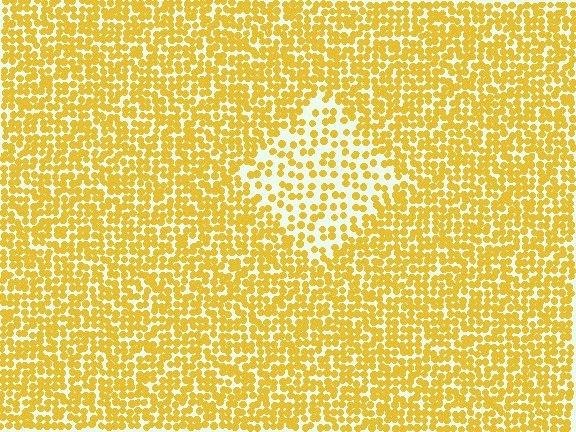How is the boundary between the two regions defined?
The boundary is defined by a change in element density (approximately 2.0x ratio). All elements are the same color, size, and shape.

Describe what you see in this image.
The image contains small yellow elements arranged at two different densities. A diamond-shaped region is visible where the elements are less densely packed than the surrounding area.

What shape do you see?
I see a diamond.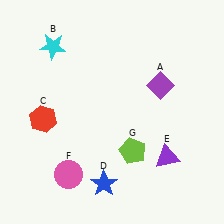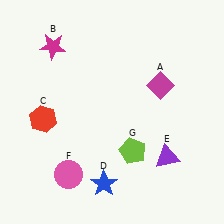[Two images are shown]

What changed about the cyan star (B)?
In Image 1, B is cyan. In Image 2, it changed to magenta.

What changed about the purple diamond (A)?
In Image 1, A is purple. In Image 2, it changed to magenta.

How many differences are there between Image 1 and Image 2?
There are 2 differences between the two images.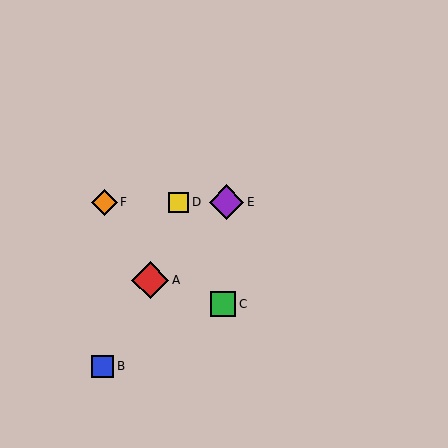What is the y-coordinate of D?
Object D is at y≈202.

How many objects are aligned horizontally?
3 objects (D, E, F) are aligned horizontally.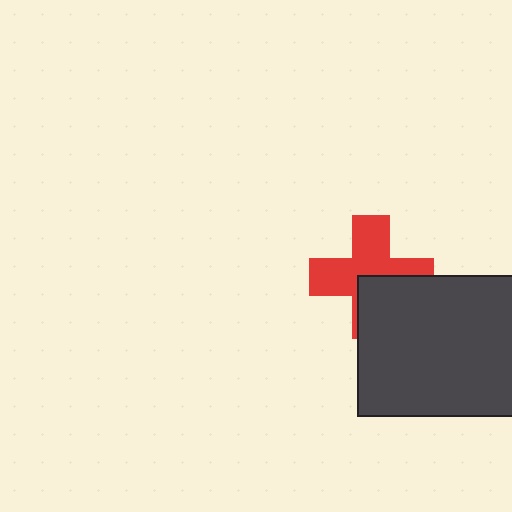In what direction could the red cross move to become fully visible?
The red cross could move toward the upper-left. That would shift it out from behind the dark gray rectangle entirely.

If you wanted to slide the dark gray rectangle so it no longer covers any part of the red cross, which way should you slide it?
Slide it toward the lower-right — that is the most direct way to separate the two shapes.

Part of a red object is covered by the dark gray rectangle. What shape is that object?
It is a cross.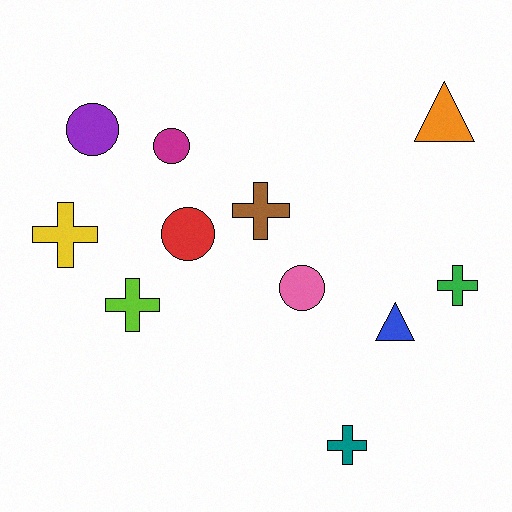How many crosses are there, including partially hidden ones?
There are 5 crosses.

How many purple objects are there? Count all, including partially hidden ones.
There is 1 purple object.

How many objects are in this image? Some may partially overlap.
There are 11 objects.